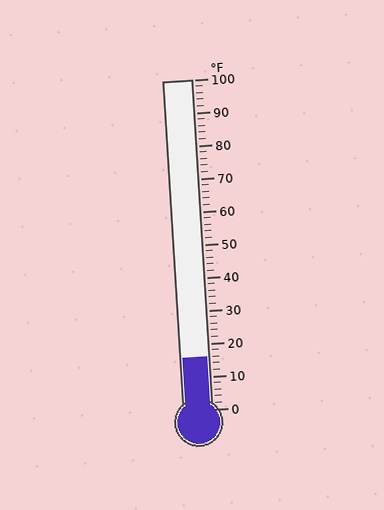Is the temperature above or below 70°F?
The temperature is below 70°F.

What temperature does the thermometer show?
The thermometer shows approximately 16°F.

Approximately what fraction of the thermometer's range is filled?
The thermometer is filled to approximately 15% of its range.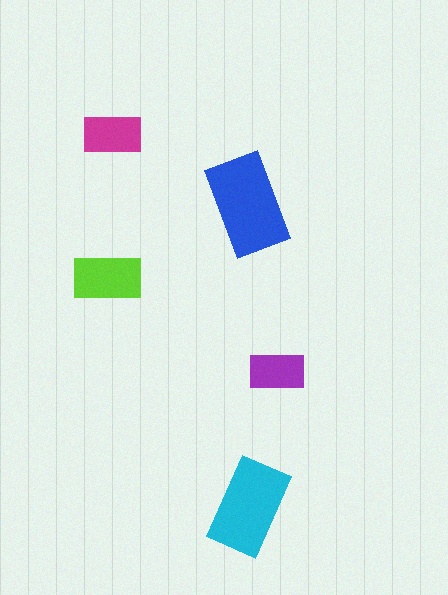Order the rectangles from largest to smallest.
the blue one, the cyan one, the lime one, the magenta one, the purple one.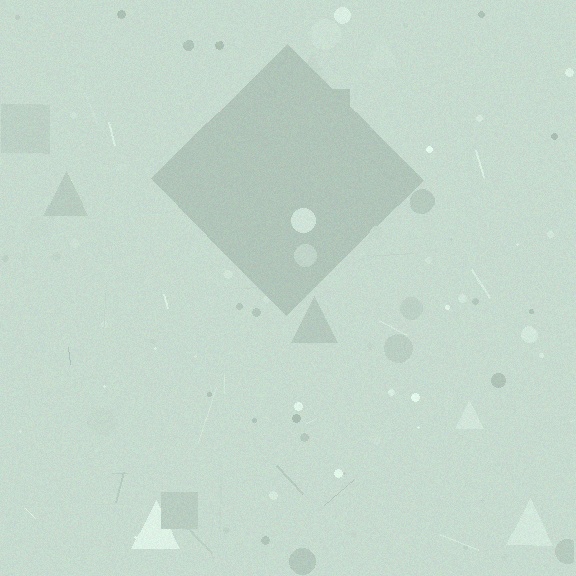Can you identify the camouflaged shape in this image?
The camouflaged shape is a diamond.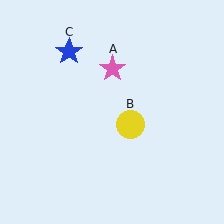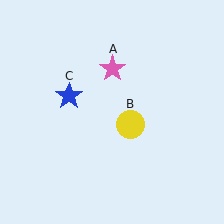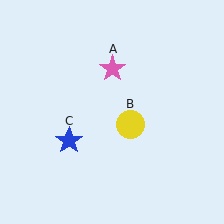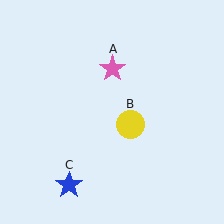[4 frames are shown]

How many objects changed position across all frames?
1 object changed position: blue star (object C).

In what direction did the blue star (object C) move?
The blue star (object C) moved down.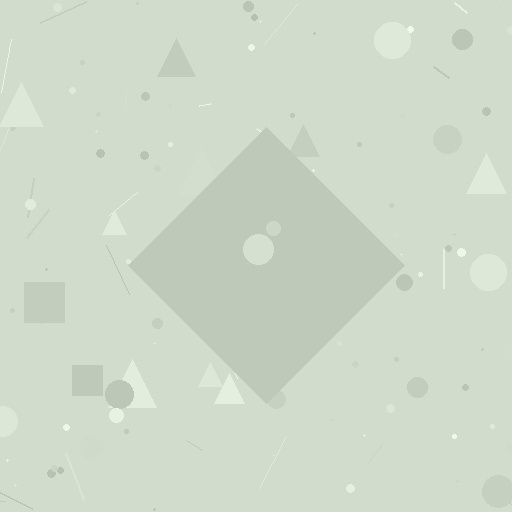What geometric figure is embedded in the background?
A diamond is embedded in the background.